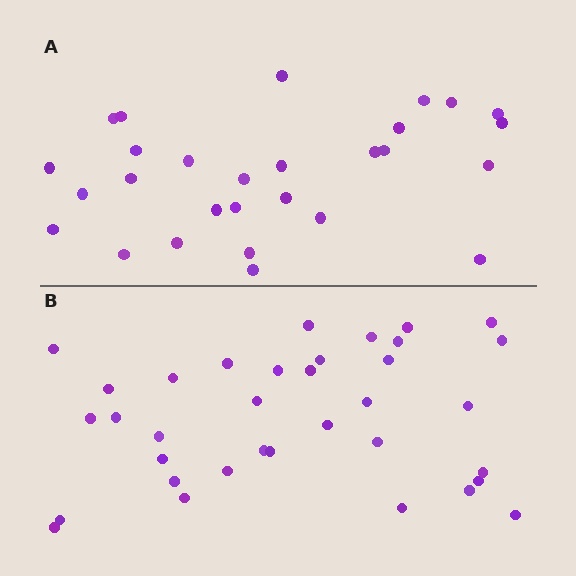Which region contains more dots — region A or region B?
Region B (the bottom region) has more dots.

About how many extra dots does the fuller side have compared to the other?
Region B has roughly 8 or so more dots than region A.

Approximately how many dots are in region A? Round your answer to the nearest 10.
About 30 dots. (The exact count is 28, which rounds to 30.)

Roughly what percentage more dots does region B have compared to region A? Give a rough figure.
About 25% more.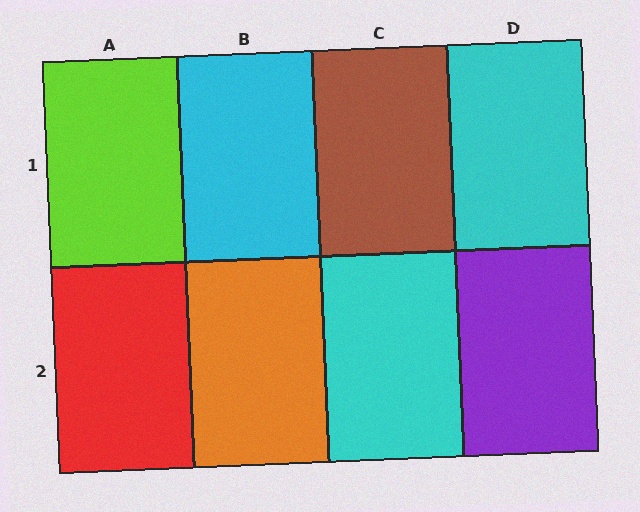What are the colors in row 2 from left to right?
Red, orange, cyan, purple.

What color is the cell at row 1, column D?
Cyan.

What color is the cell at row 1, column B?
Cyan.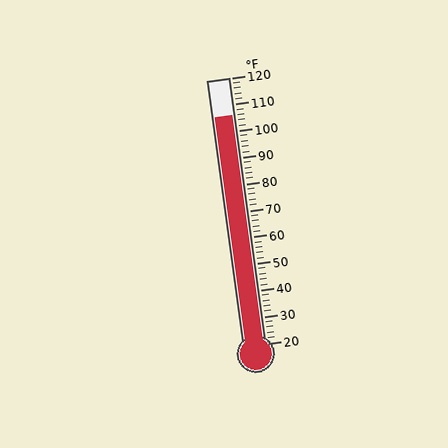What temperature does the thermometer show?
The thermometer shows approximately 106°F.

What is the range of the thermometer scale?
The thermometer scale ranges from 20°F to 120°F.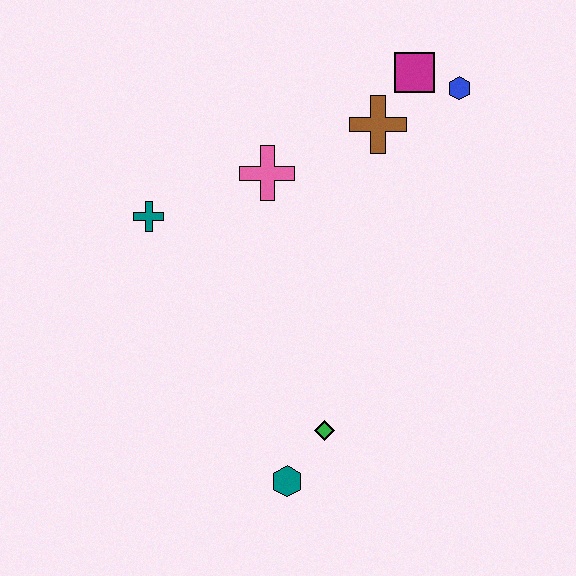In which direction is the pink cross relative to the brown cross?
The pink cross is to the left of the brown cross.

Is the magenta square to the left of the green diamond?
No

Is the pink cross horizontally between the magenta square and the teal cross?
Yes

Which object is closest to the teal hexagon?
The green diamond is closest to the teal hexagon.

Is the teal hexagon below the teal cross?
Yes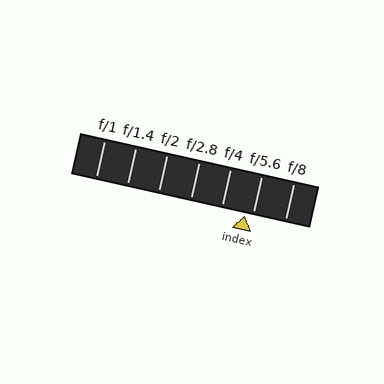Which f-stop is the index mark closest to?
The index mark is closest to f/5.6.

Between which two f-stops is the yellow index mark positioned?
The index mark is between f/4 and f/5.6.